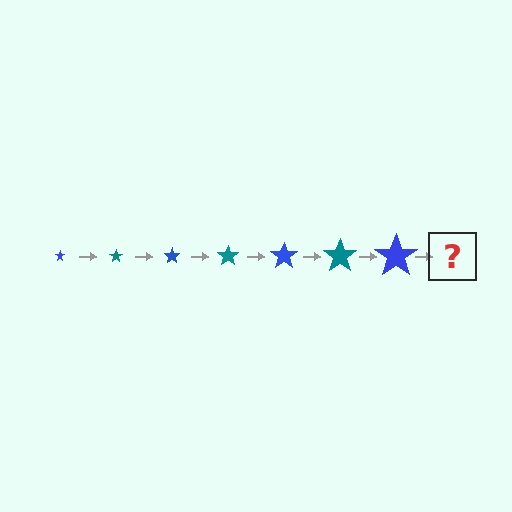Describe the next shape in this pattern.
It should be a teal star, larger than the previous one.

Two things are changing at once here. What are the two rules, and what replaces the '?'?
The two rules are that the star grows larger each step and the color cycles through blue and teal. The '?' should be a teal star, larger than the previous one.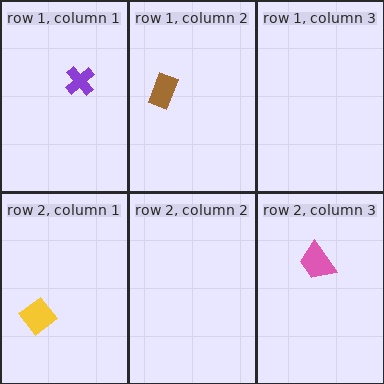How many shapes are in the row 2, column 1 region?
1.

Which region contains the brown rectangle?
The row 1, column 2 region.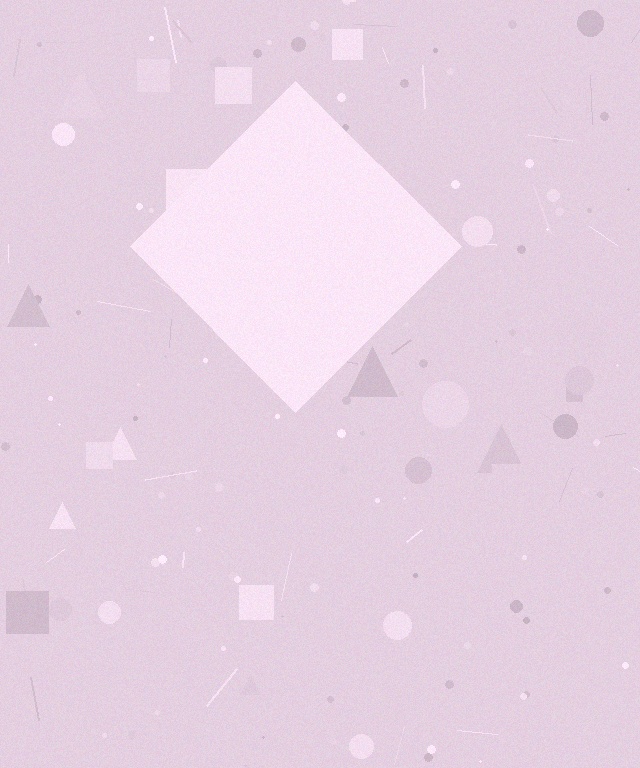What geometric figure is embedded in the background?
A diamond is embedded in the background.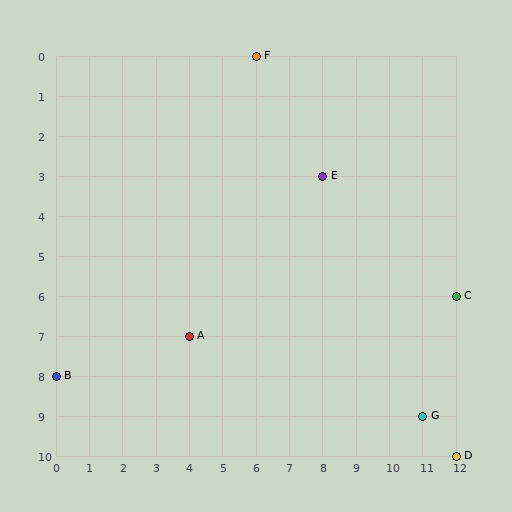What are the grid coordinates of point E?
Point E is at grid coordinates (8, 3).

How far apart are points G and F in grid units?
Points G and F are 5 columns and 9 rows apart (about 10.3 grid units diagonally).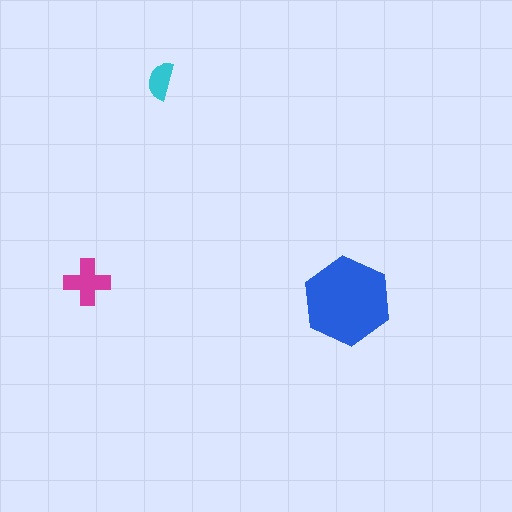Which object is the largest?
The blue hexagon.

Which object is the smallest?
The cyan semicircle.